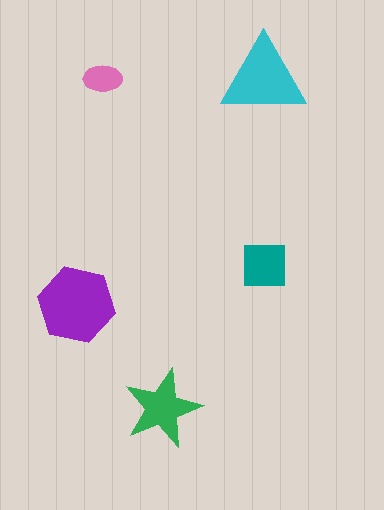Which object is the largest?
The purple hexagon.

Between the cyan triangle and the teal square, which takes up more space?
The cyan triangle.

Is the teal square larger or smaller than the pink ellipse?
Larger.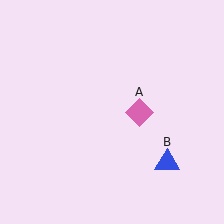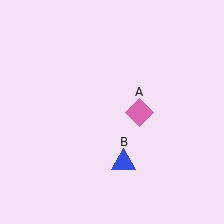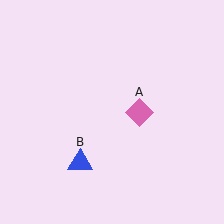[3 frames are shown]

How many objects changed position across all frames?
1 object changed position: blue triangle (object B).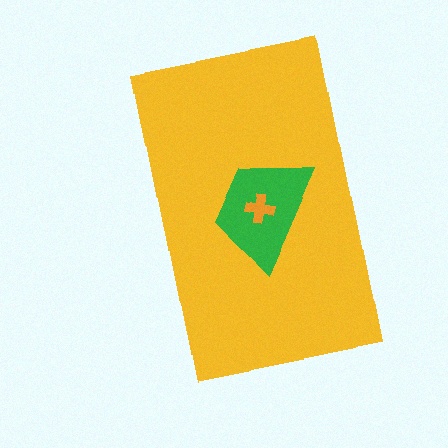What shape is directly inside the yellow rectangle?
The green trapezoid.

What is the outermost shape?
The yellow rectangle.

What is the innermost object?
The orange cross.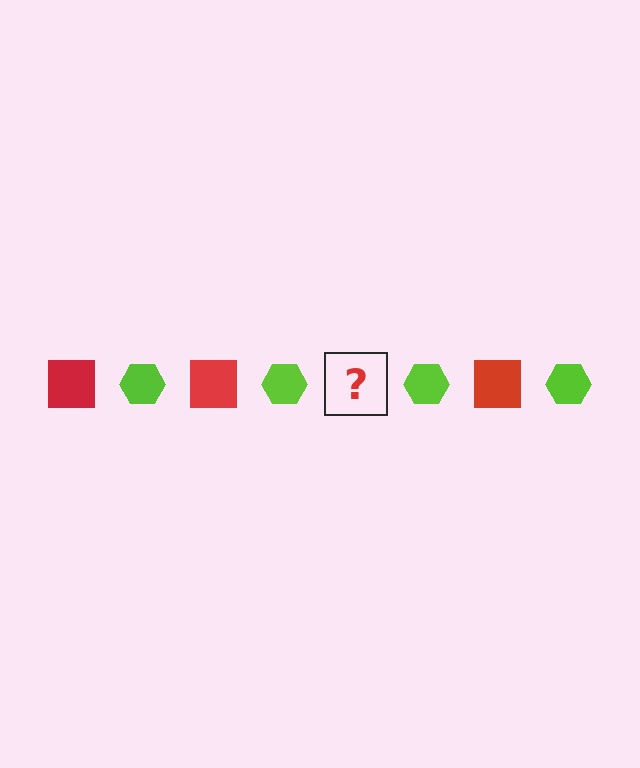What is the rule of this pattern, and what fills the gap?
The rule is that the pattern alternates between red square and lime hexagon. The gap should be filled with a red square.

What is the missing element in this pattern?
The missing element is a red square.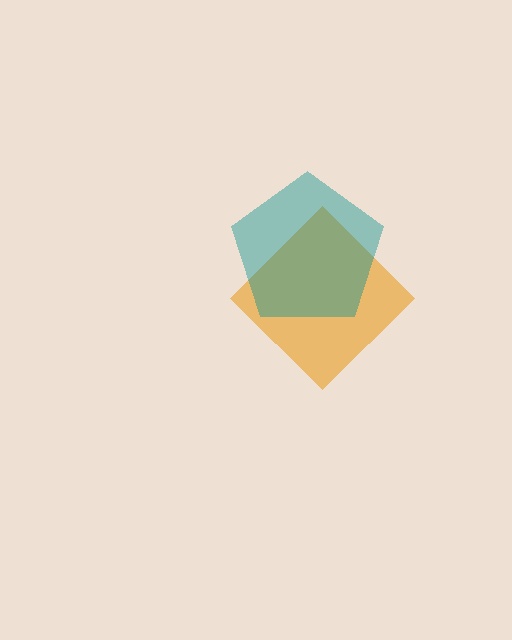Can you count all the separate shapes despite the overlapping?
Yes, there are 2 separate shapes.